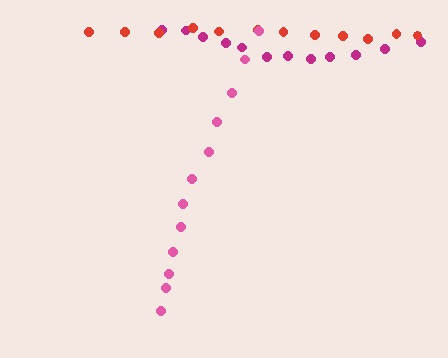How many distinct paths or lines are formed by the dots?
There are 3 distinct paths.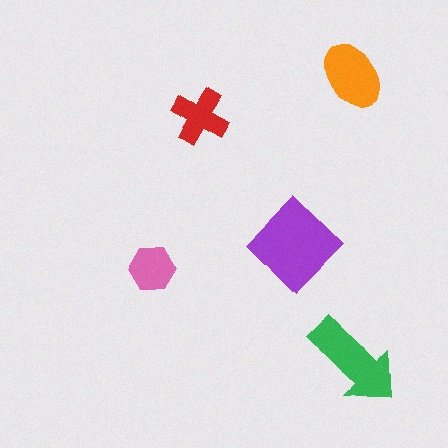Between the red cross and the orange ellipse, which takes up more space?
The orange ellipse.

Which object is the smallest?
The pink hexagon.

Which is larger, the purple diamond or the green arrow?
The purple diamond.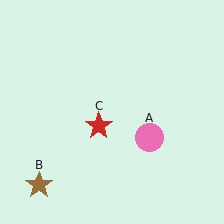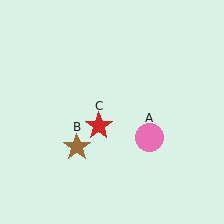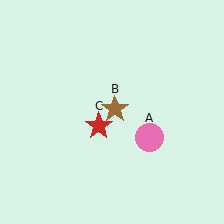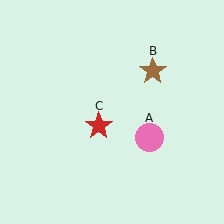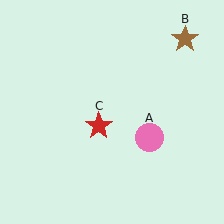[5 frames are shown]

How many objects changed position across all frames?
1 object changed position: brown star (object B).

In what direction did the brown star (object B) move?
The brown star (object B) moved up and to the right.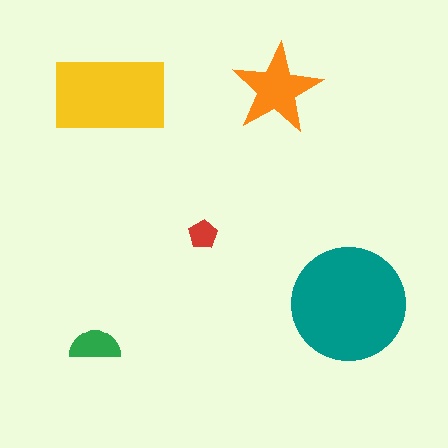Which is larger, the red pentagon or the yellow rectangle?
The yellow rectangle.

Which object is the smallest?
The red pentagon.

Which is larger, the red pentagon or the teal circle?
The teal circle.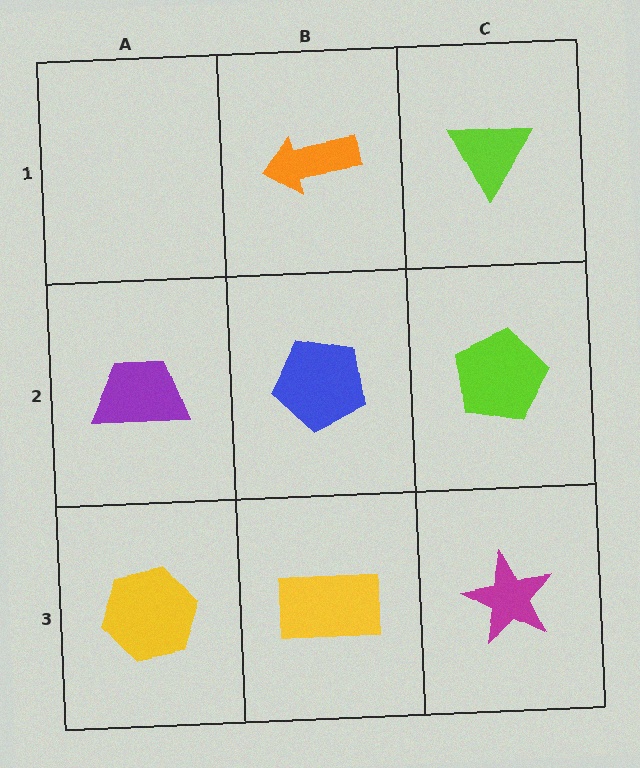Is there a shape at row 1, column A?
No, that cell is empty.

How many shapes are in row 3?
3 shapes.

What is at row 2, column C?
A lime pentagon.